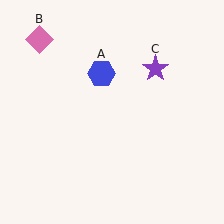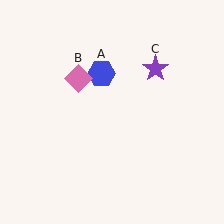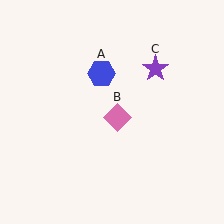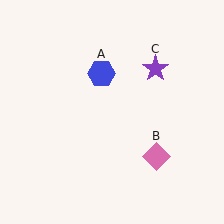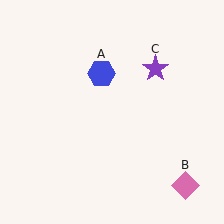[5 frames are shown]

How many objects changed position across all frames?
1 object changed position: pink diamond (object B).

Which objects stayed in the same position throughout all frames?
Blue hexagon (object A) and purple star (object C) remained stationary.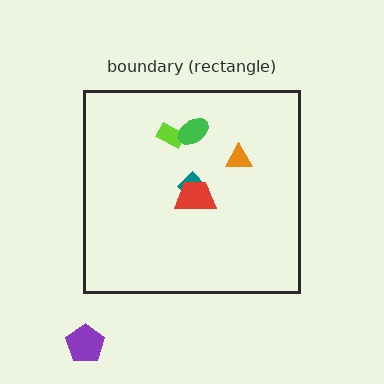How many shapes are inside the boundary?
5 inside, 1 outside.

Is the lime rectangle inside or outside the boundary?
Inside.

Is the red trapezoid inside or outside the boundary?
Inside.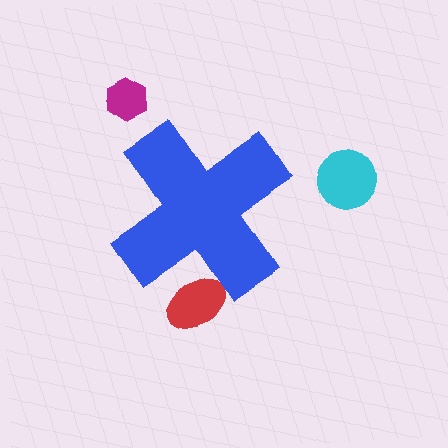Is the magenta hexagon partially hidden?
No, the magenta hexagon is fully visible.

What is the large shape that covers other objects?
A blue cross.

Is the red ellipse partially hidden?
Yes, the red ellipse is partially hidden behind the blue cross.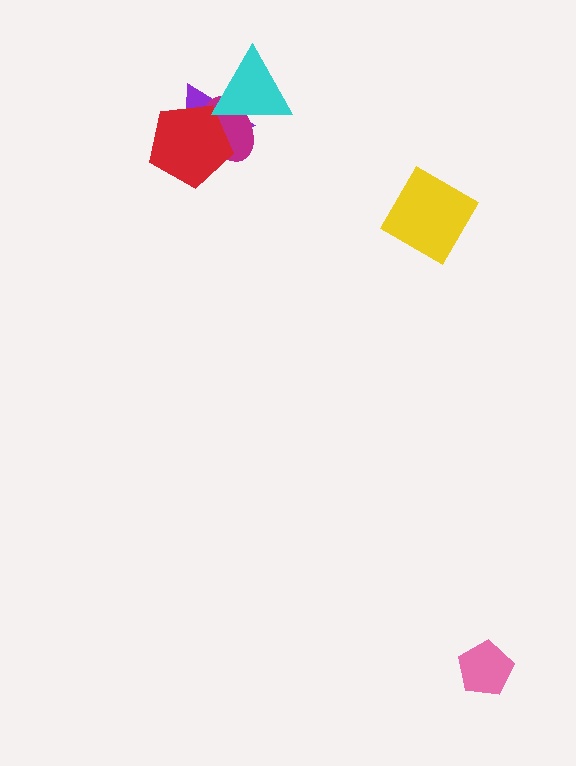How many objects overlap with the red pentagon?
3 objects overlap with the red pentagon.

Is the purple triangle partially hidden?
Yes, it is partially covered by another shape.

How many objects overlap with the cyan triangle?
3 objects overlap with the cyan triangle.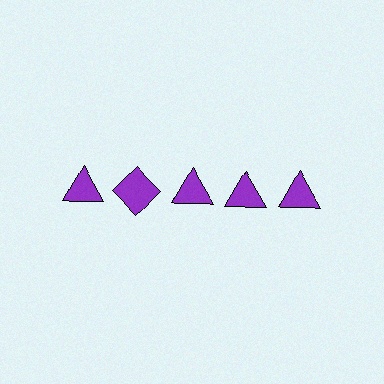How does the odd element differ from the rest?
It has a different shape: diamond instead of triangle.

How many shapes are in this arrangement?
There are 5 shapes arranged in a grid pattern.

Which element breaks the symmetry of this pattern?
The purple diamond in the top row, second from left column breaks the symmetry. All other shapes are purple triangles.